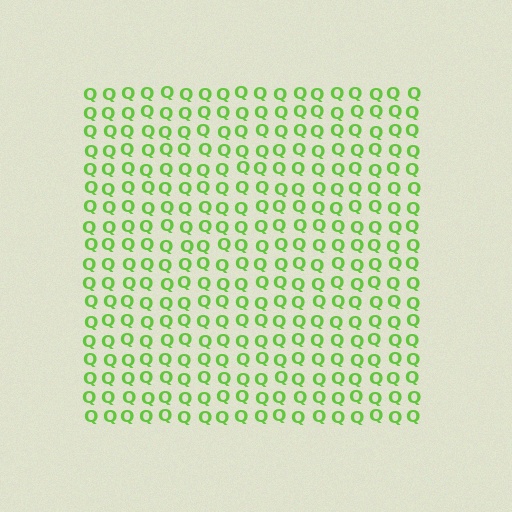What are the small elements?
The small elements are letter Q's.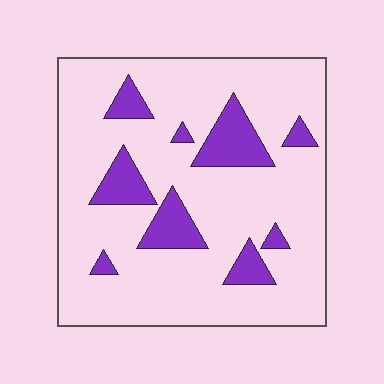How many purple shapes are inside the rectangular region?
9.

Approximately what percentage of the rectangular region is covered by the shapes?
Approximately 15%.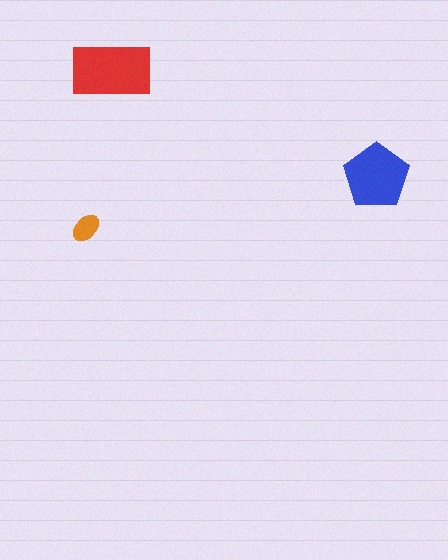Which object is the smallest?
The orange ellipse.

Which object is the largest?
The red rectangle.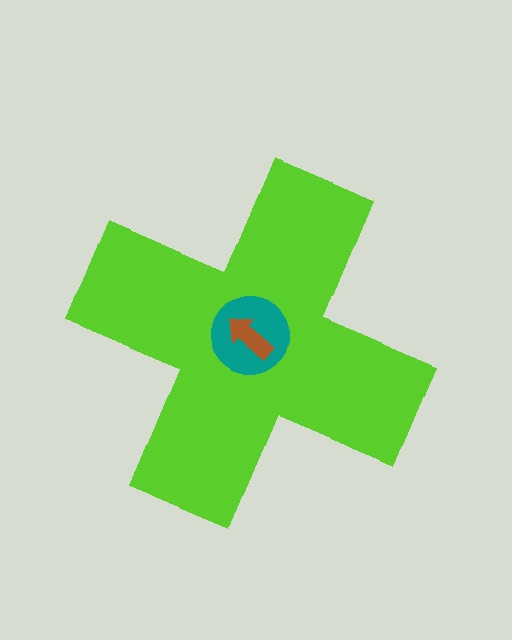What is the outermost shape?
The lime cross.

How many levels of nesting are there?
3.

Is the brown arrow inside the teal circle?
Yes.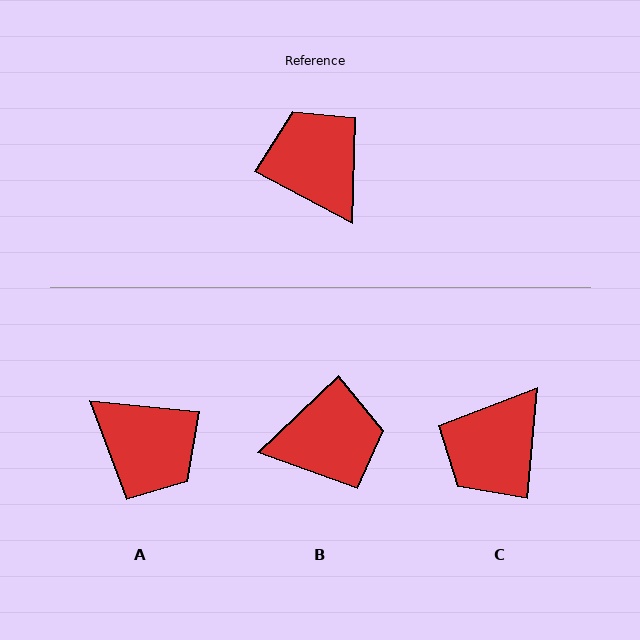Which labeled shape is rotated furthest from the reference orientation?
A, about 158 degrees away.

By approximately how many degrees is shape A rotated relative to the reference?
Approximately 158 degrees clockwise.